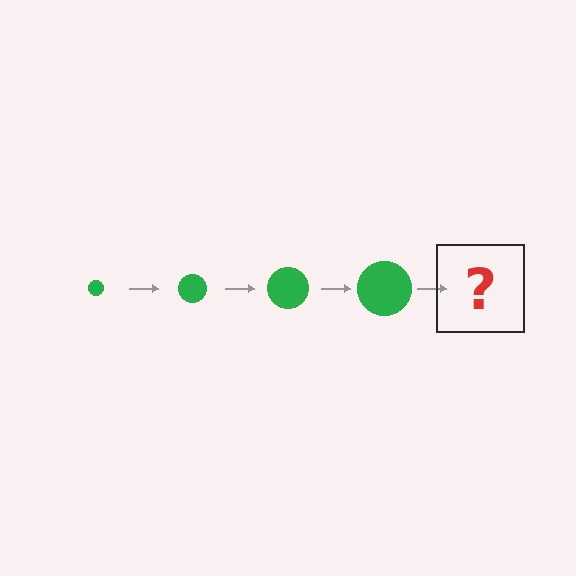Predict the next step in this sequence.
The next step is a green circle, larger than the previous one.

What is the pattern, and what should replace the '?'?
The pattern is that the circle gets progressively larger each step. The '?' should be a green circle, larger than the previous one.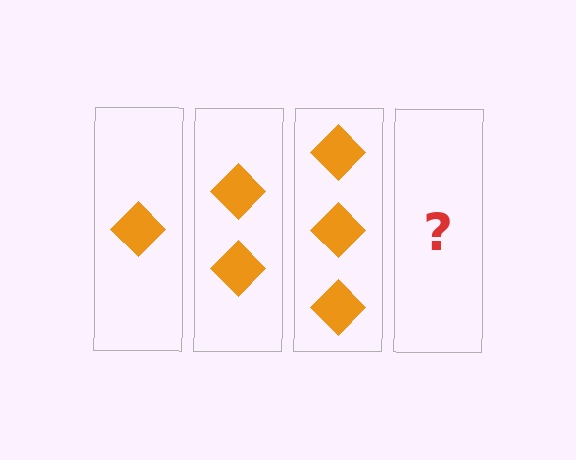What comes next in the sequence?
The next element should be 4 diamonds.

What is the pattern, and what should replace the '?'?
The pattern is that each step adds one more diamond. The '?' should be 4 diamonds.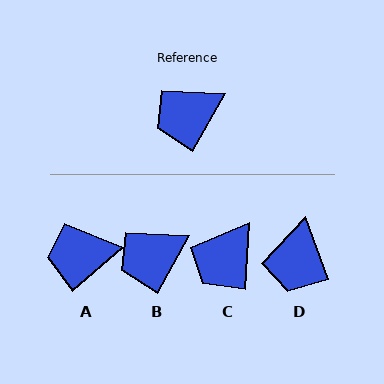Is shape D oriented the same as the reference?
No, it is off by about 49 degrees.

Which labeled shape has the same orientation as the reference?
B.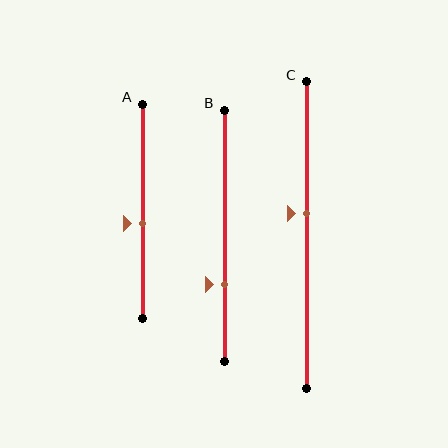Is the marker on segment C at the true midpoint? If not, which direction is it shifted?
No, the marker on segment C is shifted upward by about 7% of the segment length.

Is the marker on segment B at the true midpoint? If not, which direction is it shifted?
No, the marker on segment B is shifted downward by about 19% of the segment length.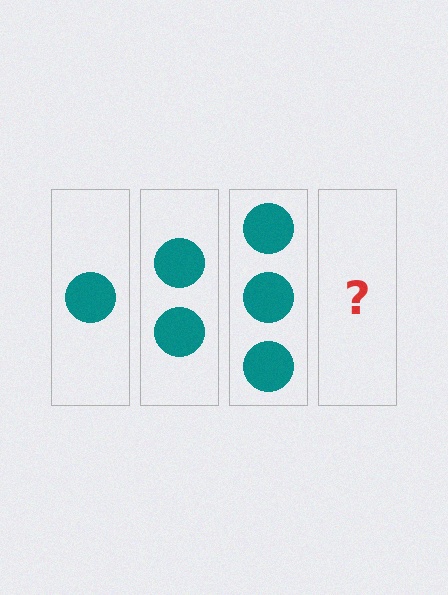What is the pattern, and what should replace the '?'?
The pattern is that each step adds one more circle. The '?' should be 4 circles.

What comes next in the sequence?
The next element should be 4 circles.